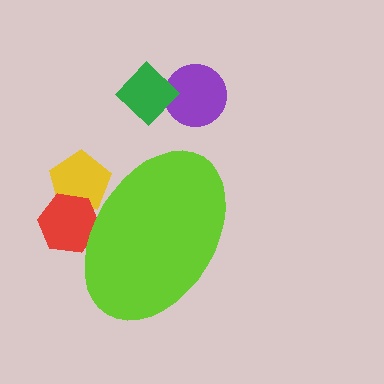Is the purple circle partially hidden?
No, the purple circle is fully visible.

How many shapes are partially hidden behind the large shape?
2 shapes are partially hidden.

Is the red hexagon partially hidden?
Yes, the red hexagon is partially hidden behind the lime ellipse.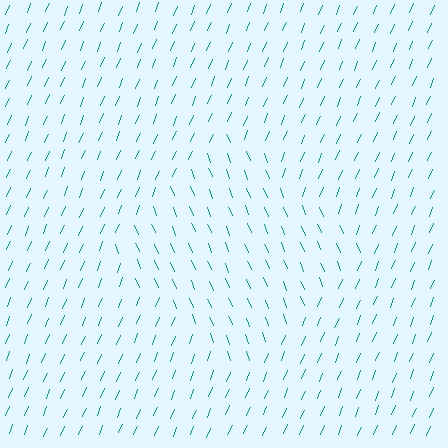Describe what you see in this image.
The image is filled with small teal line segments. A diamond region in the image has lines oriented differently from the surrounding lines, creating a visible texture boundary.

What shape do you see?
I see a diamond.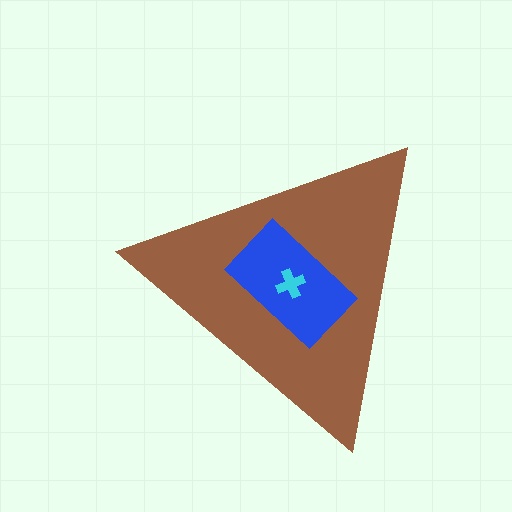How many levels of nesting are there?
3.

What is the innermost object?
The cyan cross.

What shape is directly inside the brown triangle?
The blue rectangle.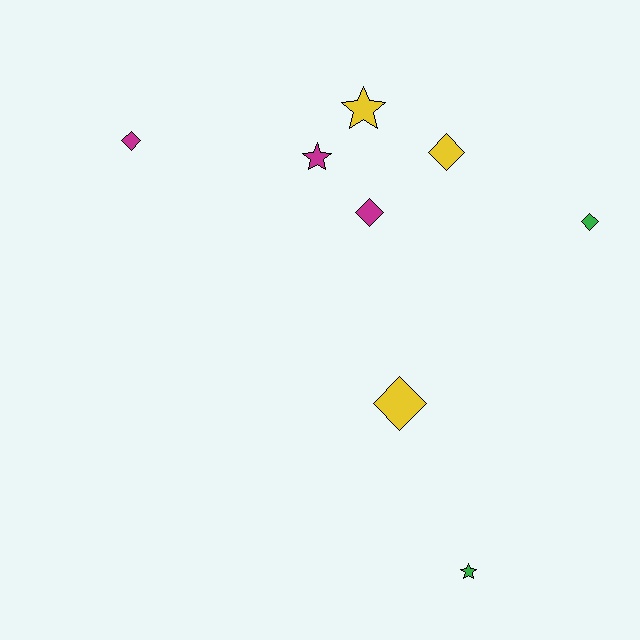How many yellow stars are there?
There is 1 yellow star.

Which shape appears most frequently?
Diamond, with 5 objects.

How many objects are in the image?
There are 8 objects.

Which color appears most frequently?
Magenta, with 3 objects.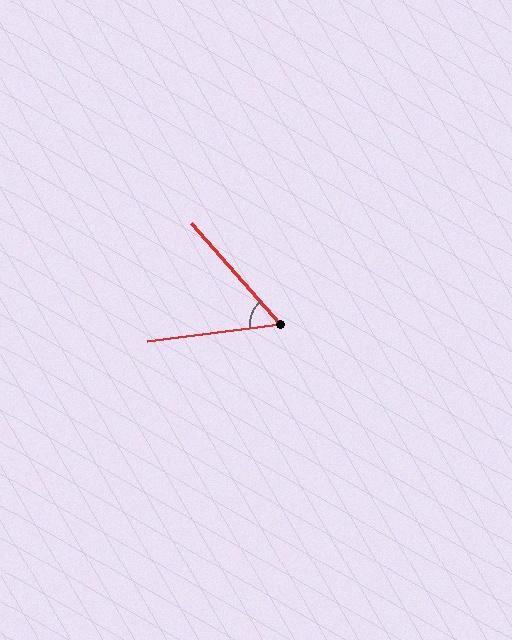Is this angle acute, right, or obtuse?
It is acute.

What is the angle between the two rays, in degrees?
Approximately 56 degrees.